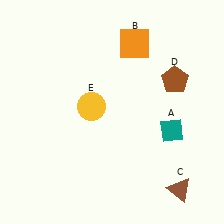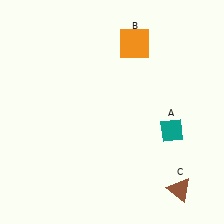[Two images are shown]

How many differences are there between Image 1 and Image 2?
There are 2 differences between the two images.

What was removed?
The yellow circle (E), the brown pentagon (D) were removed in Image 2.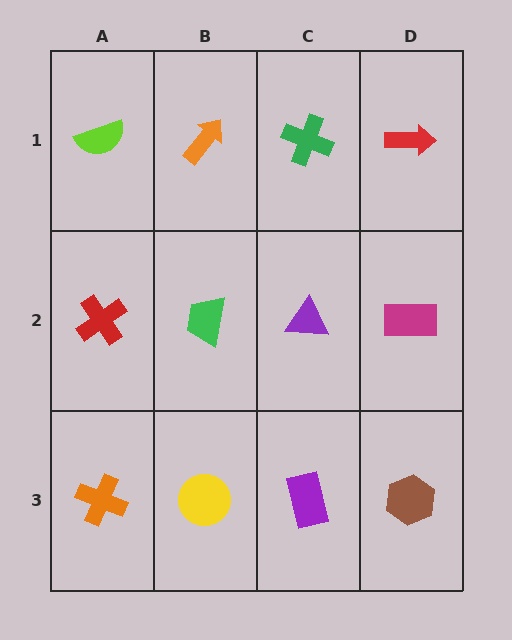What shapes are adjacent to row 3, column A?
A red cross (row 2, column A), a yellow circle (row 3, column B).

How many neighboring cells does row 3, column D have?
2.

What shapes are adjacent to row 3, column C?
A purple triangle (row 2, column C), a yellow circle (row 3, column B), a brown hexagon (row 3, column D).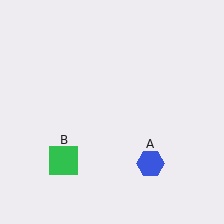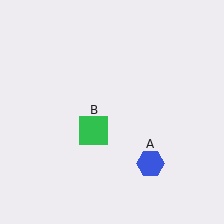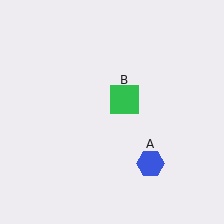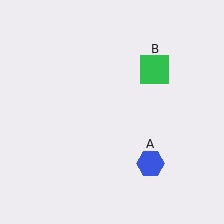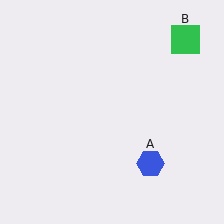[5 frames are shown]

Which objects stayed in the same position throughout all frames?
Blue hexagon (object A) remained stationary.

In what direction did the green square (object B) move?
The green square (object B) moved up and to the right.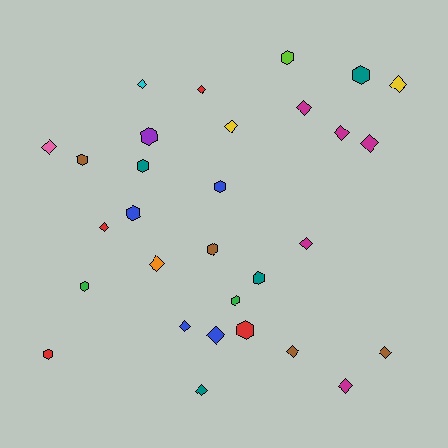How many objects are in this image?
There are 30 objects.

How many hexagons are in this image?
There are 13 hexagons.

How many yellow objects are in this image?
There are 2 yellow objects.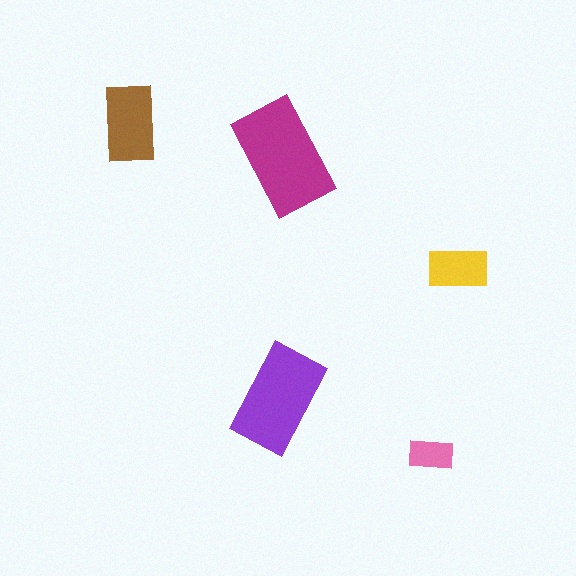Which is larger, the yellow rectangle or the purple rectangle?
The purple one.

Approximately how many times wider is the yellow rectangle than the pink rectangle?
About 1.5 times wider.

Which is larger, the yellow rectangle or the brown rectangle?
The brown one.